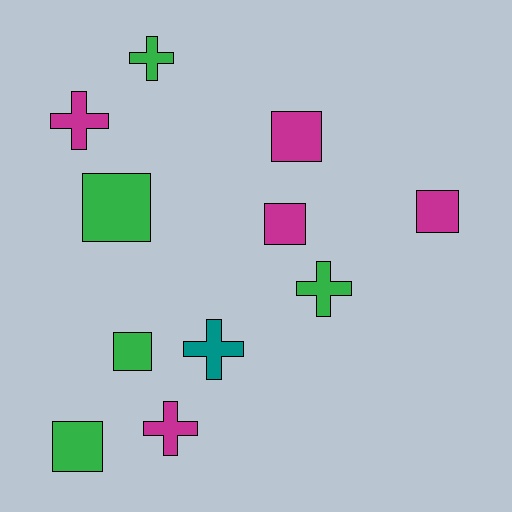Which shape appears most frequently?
Square, with 6 objects.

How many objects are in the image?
There are 11 objects.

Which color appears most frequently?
Magenta, with 5 objects.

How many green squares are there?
There are 3 green squares.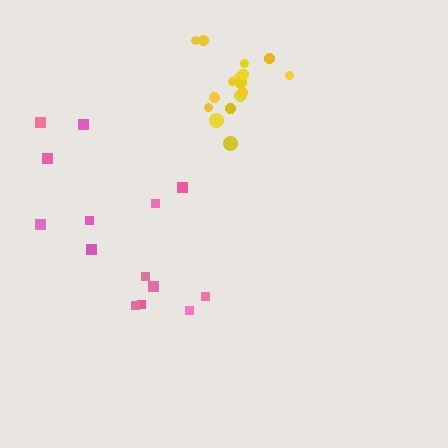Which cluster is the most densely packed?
Yellow.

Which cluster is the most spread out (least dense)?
Pink.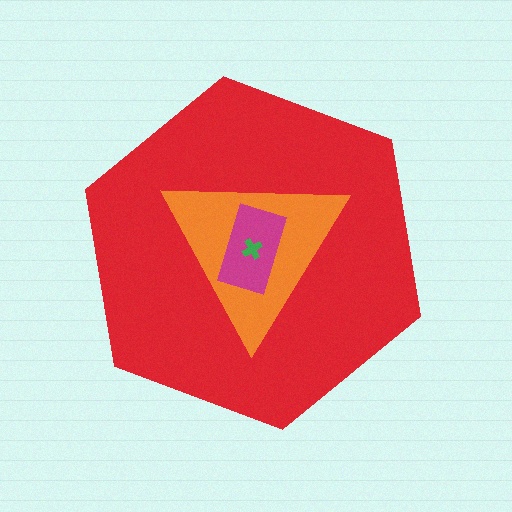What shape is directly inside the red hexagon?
The orange triangle.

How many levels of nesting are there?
4.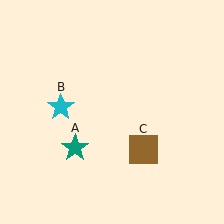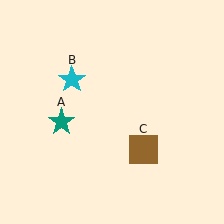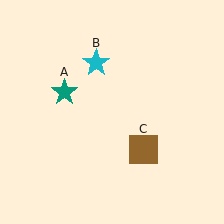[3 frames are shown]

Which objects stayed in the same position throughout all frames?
Brown square (object C) remained stationary.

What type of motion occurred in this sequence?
The teal star (object A), cyan star (object B) rotated clockwise around the center of the scene.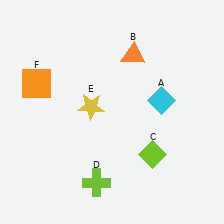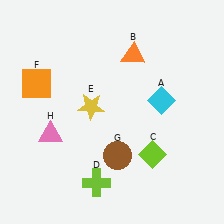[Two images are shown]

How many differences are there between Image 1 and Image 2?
There are 2 differences between the two images.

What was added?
A brown circle (G), a pink triangle (H) were added in Image 2.